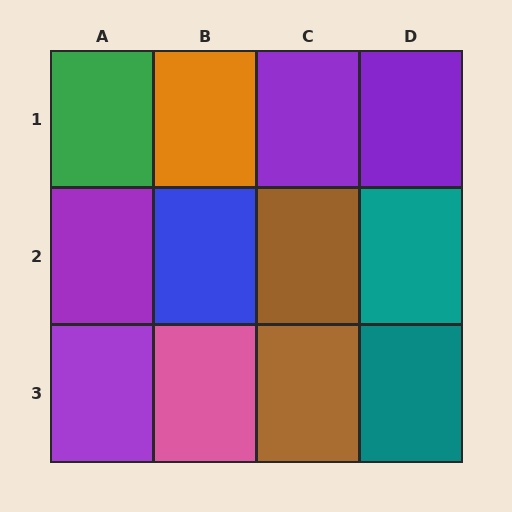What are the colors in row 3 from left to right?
Purple, pink, brown, teal.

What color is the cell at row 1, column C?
Purple.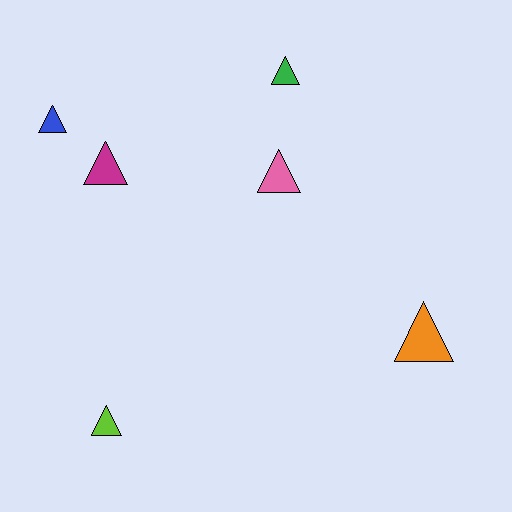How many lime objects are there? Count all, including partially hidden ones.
There is 1 lime object.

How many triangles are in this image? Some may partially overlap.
There are 6 triangles.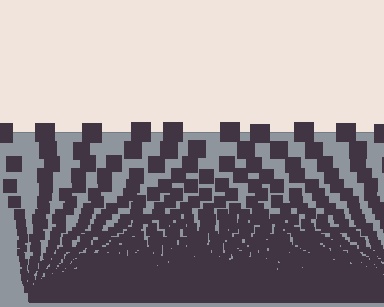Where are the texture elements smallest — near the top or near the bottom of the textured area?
Near the bottom.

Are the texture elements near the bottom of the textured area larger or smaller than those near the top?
Smaller. The gradient is inverted — elements near the bottom are smaller and denser.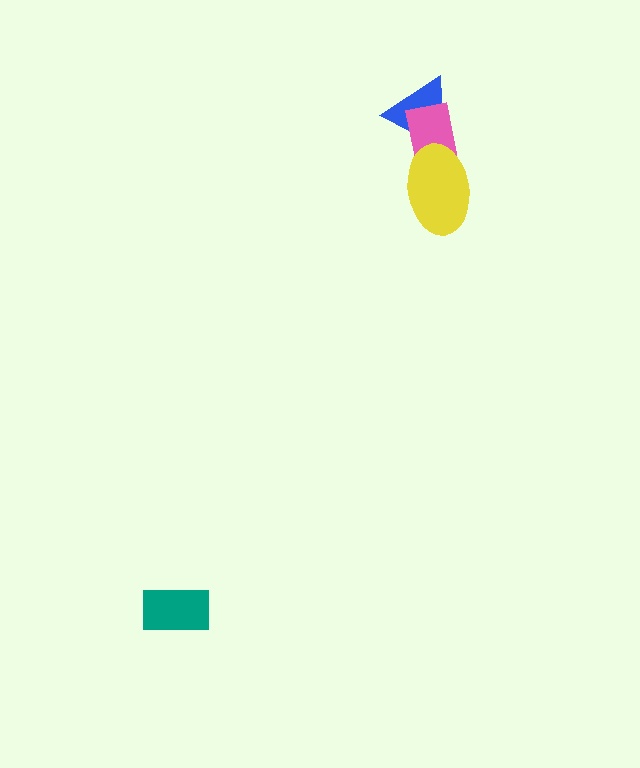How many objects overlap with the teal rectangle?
0 objects overlap with the teal rectangle.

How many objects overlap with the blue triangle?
2 objects overlap with the blue triangle.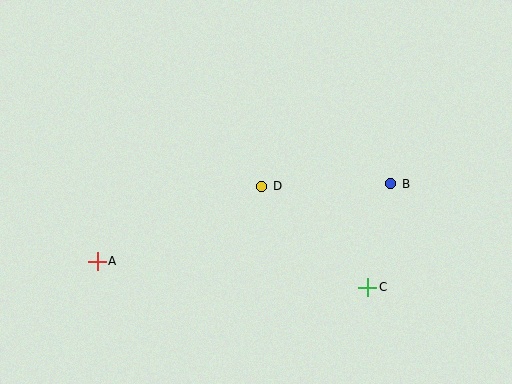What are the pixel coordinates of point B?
Point B is at (391, 184).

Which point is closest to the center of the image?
Point D at (262, 186) is closest to the center.